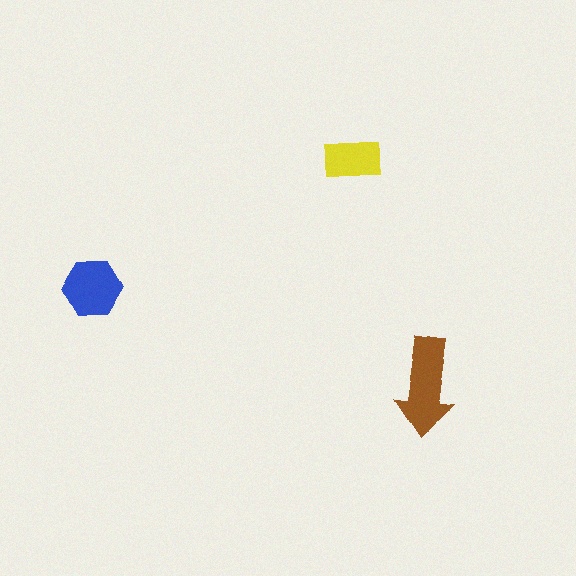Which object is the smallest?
The yellow rectangle.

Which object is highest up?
The yellow rectangle is topmost.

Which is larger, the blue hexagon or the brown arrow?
The brown arrow.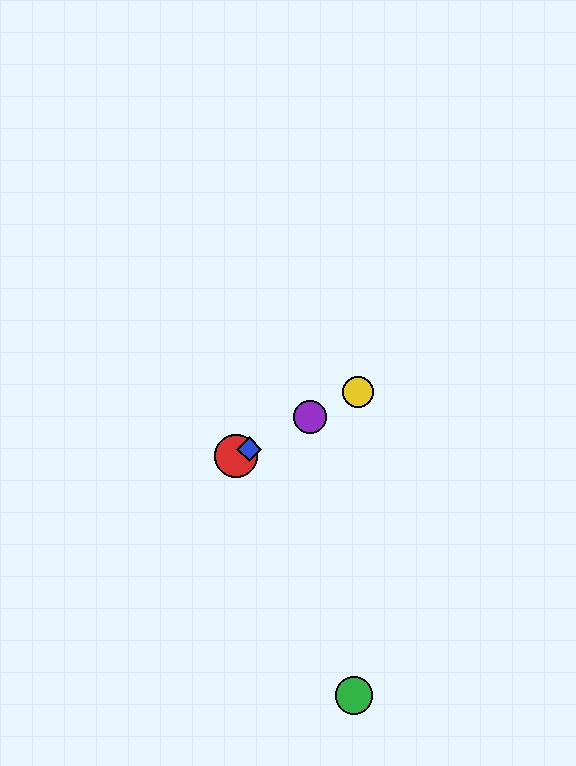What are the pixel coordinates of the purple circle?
The purple circle is at (310, 417).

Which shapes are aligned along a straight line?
The red circle, the blue diamond, the yellow circle, the purple circle are aligned along a straight line.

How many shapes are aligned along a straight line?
4 shapes (the red circle, the blue diamond, the yellow circle, the purple circle) are aligned along a straight line.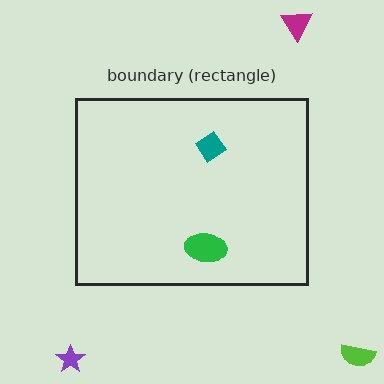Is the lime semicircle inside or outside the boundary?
Outside.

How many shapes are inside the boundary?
2 inside, 3 outside.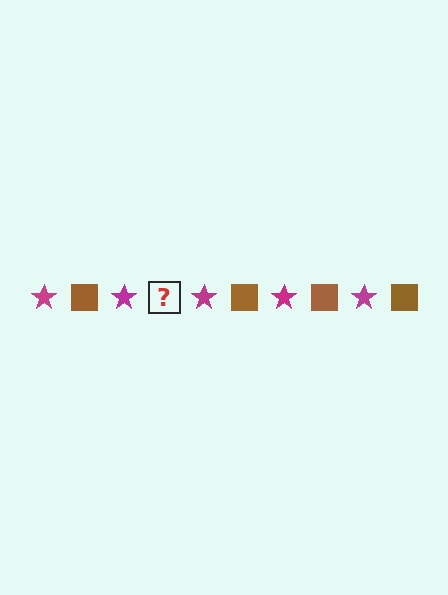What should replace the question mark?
The question mark should be replaced with a brown square.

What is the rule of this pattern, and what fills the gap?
The rule is that the pattern alternates between magenta star and brown square. The gap should be filled with a brown square.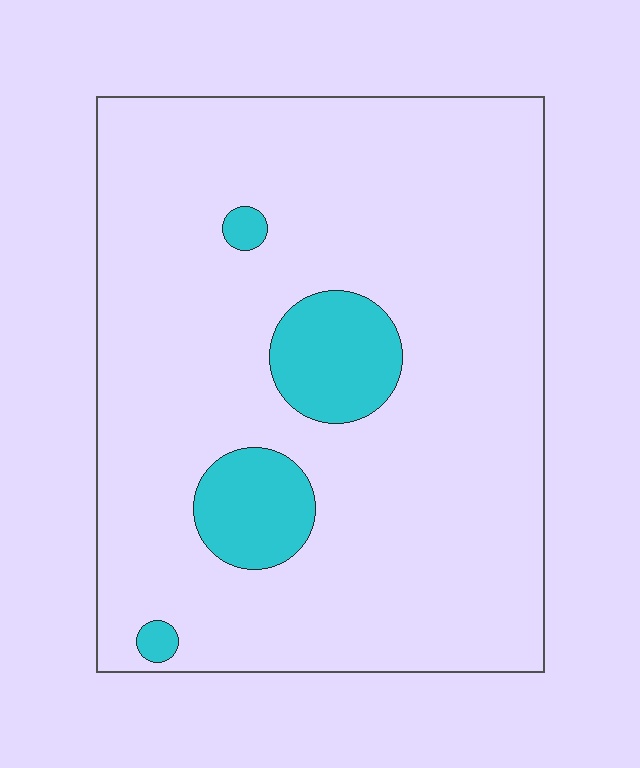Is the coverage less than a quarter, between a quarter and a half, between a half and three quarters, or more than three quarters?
Less than a quarter.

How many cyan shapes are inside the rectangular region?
4.